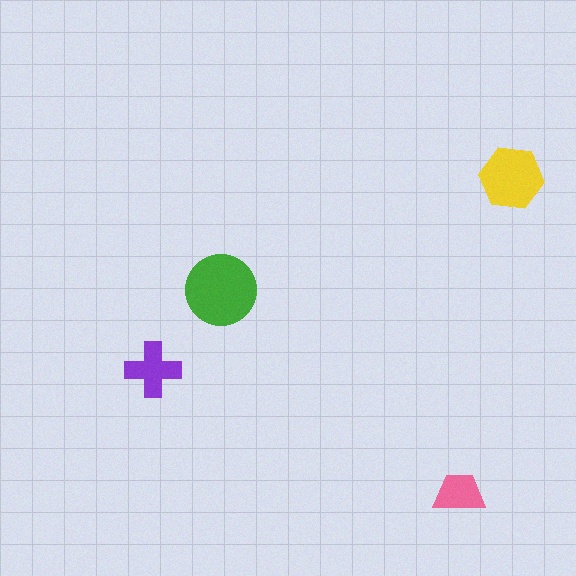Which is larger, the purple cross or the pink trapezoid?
The purple cross.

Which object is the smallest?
The pink trapezoid.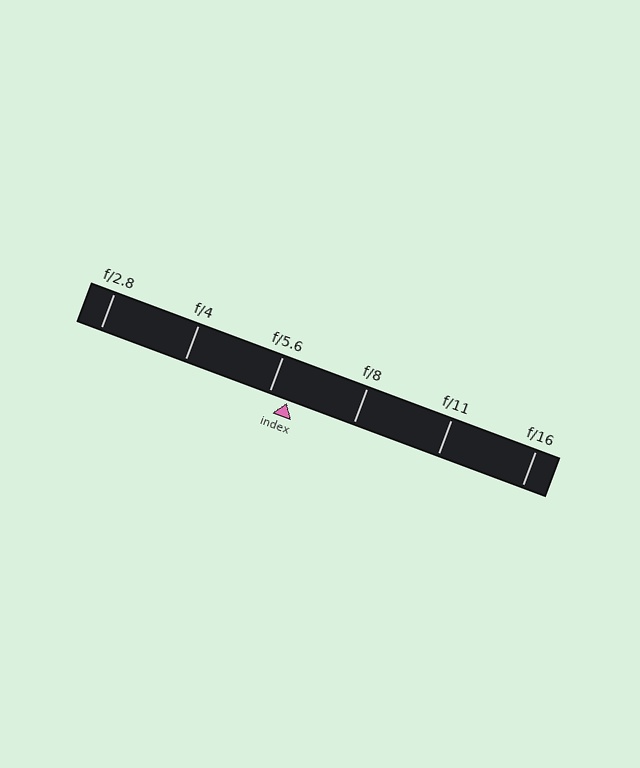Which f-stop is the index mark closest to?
The index mark is closest to f/5.6.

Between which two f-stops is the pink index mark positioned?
The index mark is between f/5.6 and f/8.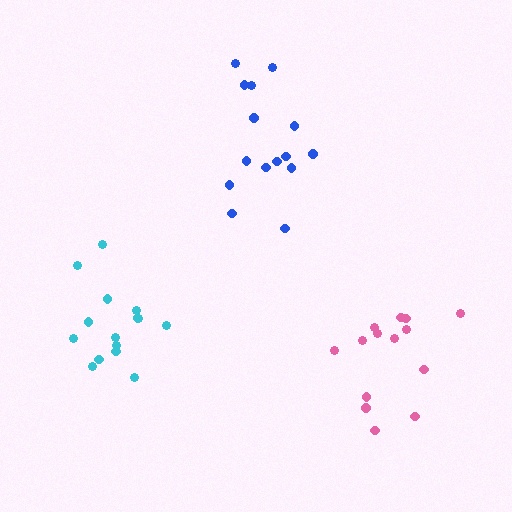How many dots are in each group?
Group 1: 15 dots, Group 2: 15 dots, Group 3: 14 dots (44 total).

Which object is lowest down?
The pink cluster is bottommost.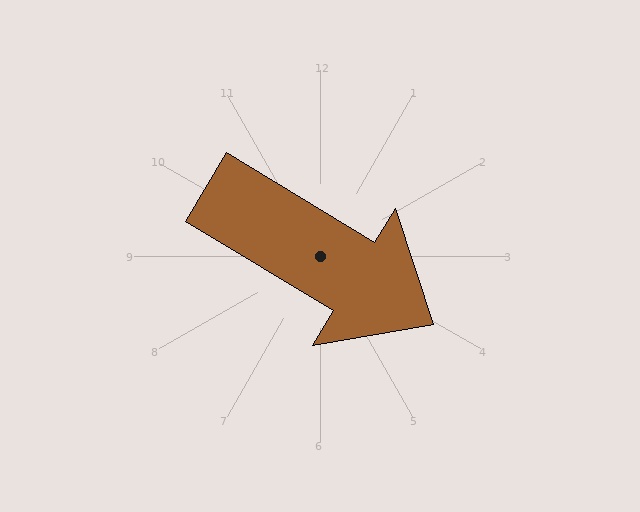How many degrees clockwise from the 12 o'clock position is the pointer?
Approximately 121 degrees.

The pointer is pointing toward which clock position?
Roughly 4 o'clock.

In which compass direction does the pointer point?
Southeast.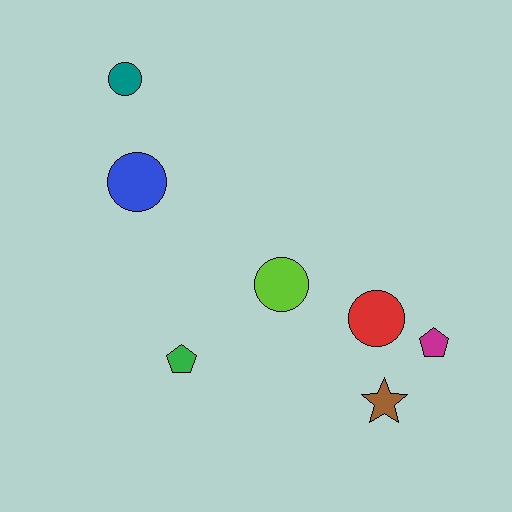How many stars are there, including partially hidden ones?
There is 1 star.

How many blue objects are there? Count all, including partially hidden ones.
There is 1 blue object.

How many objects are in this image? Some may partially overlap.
There are 7 objects.